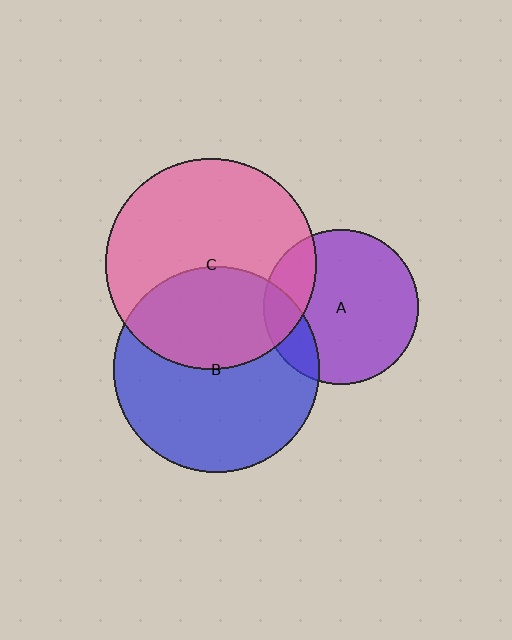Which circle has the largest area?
Circle C (pink).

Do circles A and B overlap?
Yes.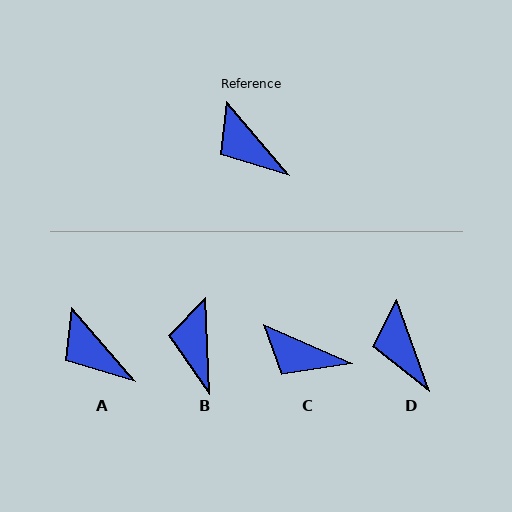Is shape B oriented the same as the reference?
No, it is off by about 38 degrees.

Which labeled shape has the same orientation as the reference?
A.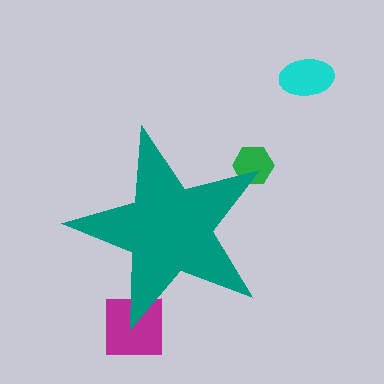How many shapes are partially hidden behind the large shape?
2 shapes are partially hidden.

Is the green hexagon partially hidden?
Yes, the green hexagon is partially hidden behind the teal star.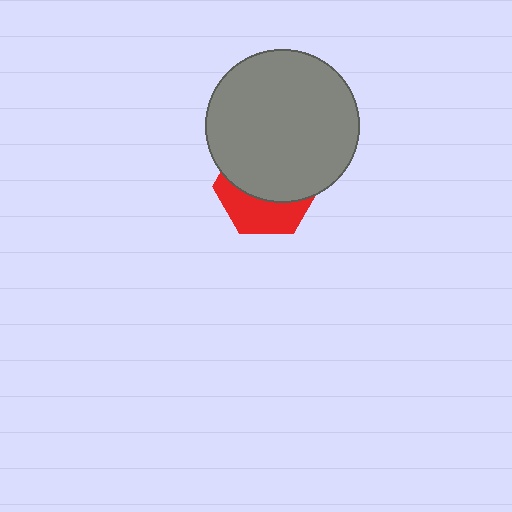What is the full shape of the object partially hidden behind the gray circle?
The partially hidden object is a red hexagon.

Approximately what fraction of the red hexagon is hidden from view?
Roughly 61% of the red hexagon is hidden behind the gray circle.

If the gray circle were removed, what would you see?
You would see the complete red hexagon.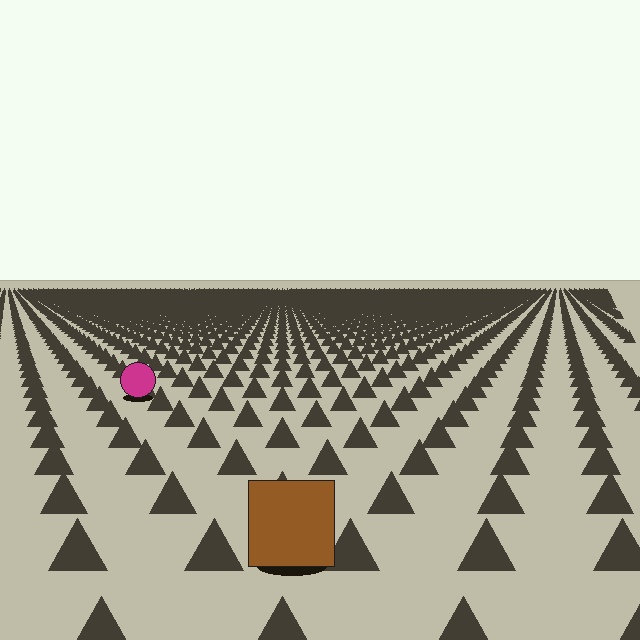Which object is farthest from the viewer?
The magenta circle is farthest from the viewer. It appears smaller and the ground texture around it is denser.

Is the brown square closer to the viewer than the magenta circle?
Yes. The brown square is closer — you can tell from the texture gradient: the ground texture is coarser near it.